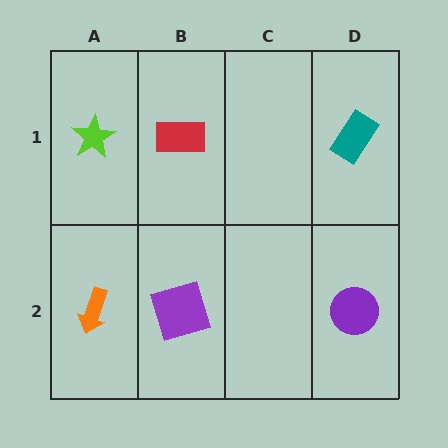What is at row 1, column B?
A red rectangle.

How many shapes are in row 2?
3 shapes.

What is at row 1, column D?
A teal rectangle.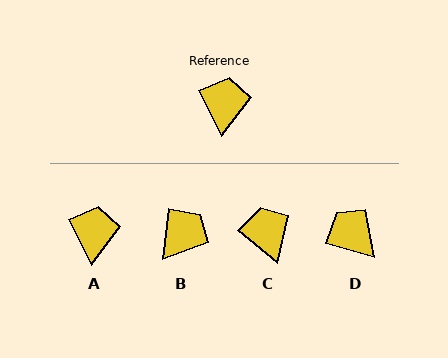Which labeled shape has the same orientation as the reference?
A.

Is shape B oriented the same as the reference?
No, it is off by about 33 degrees.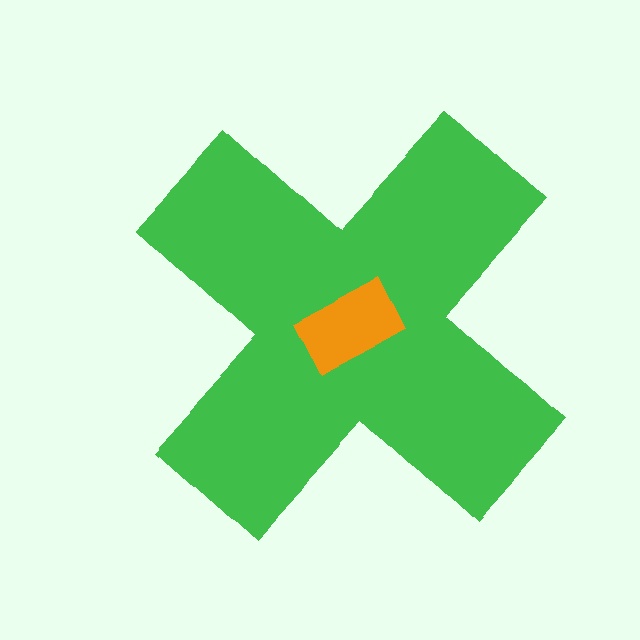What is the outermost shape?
The green cross.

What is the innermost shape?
The orange rectangle.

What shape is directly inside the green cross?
The orange rectangle.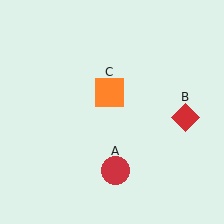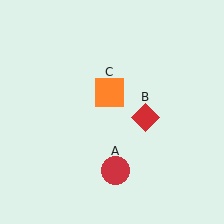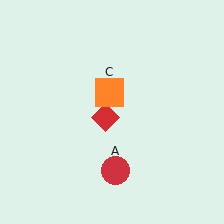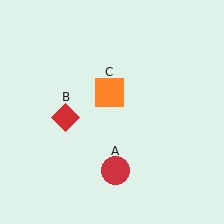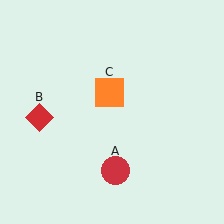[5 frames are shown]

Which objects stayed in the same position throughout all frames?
Red circle (object A) and orange square (object C) remained stationary.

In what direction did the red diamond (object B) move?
The red diamond (object B) moved left.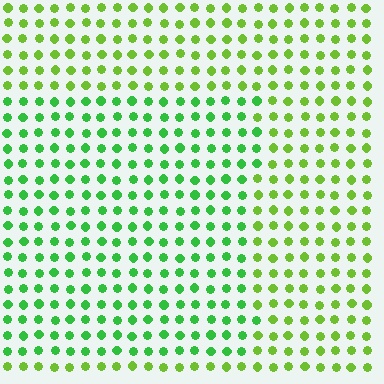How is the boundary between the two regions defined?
The boundary is defined purely by a slight shift in hue (about 31 degrees). Spacing, size, and orientation are identical on both sides.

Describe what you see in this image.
The image is filled with small lime elements in a uniform arrangement. A rectangle-shaped region is visible where the elements are tinted to a slightly different hue, forming a subtle color boundary.